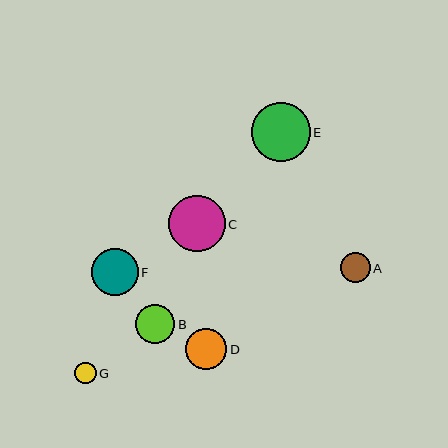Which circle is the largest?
Circle E is the largest with a size of approximately 59 pixels.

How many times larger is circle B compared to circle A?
Circle B is approximately 1.3 times the size of circle A.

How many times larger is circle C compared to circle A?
Circle C is approximately 1.9 times the size of circle A.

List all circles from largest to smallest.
From largest to smallest: E, C, F, D, B, A, G.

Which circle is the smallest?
Circle G is the smallest with a size of approximately 22 pixels.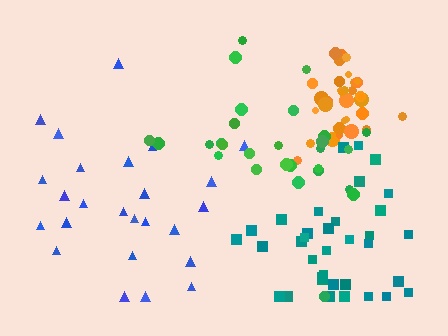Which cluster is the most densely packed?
Orange.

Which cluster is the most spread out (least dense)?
Blue.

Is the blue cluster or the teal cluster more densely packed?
Teal.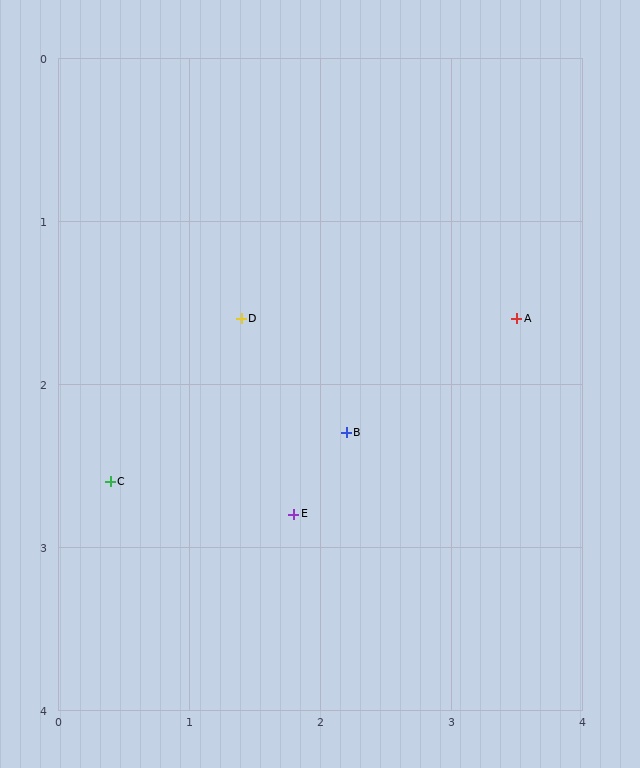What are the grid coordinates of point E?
Point E is at approximately (1.8, 2.8).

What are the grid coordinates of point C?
Point C is at approximately (0.4, 2.6).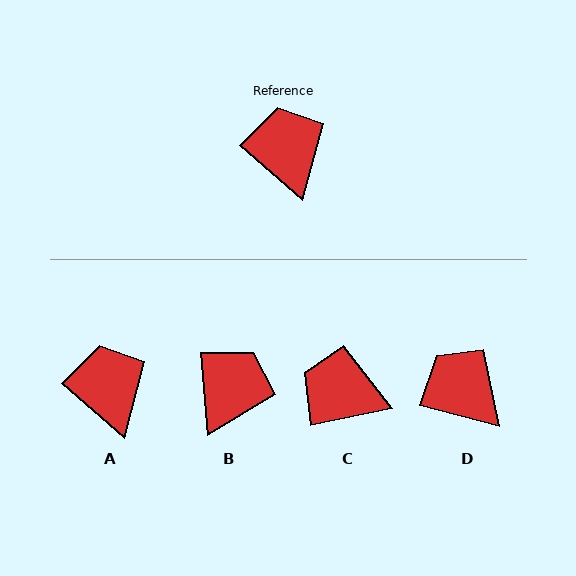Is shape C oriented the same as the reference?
No, it is off by about 53 degrees.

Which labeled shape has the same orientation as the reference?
A.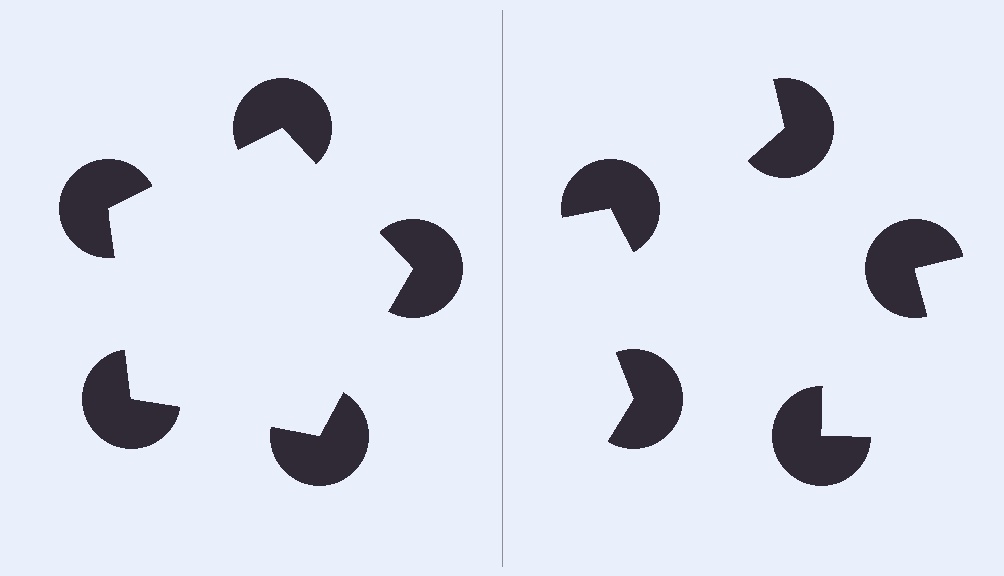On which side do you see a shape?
An illusory pentagon appears on the left side. On the right side the wedge cuts are rotated, so no coherent shape forms.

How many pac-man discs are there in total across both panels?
10 — 5 on each side.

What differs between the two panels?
The pac-man discs are positioned identically on both sides; only the wedge orientations differ. On the left they align to a pentagon; on the right they are misaligned.